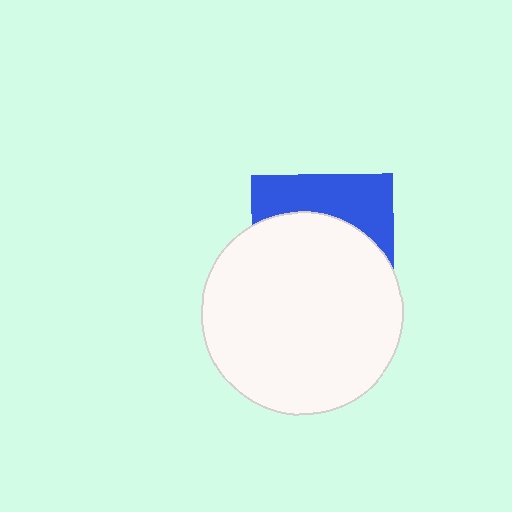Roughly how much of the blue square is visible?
A small part of it is visible (roughly 34%).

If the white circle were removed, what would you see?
You would see the complete blue square.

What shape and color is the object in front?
The object in front is a white circle.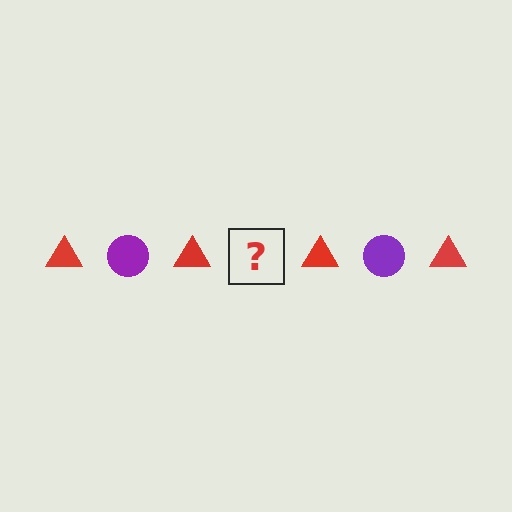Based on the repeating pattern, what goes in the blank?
The blank should be a purple circle.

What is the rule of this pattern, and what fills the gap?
The rule is that the pattern alternates between red triangle and purple circle. The gap should be filled with a purple circle.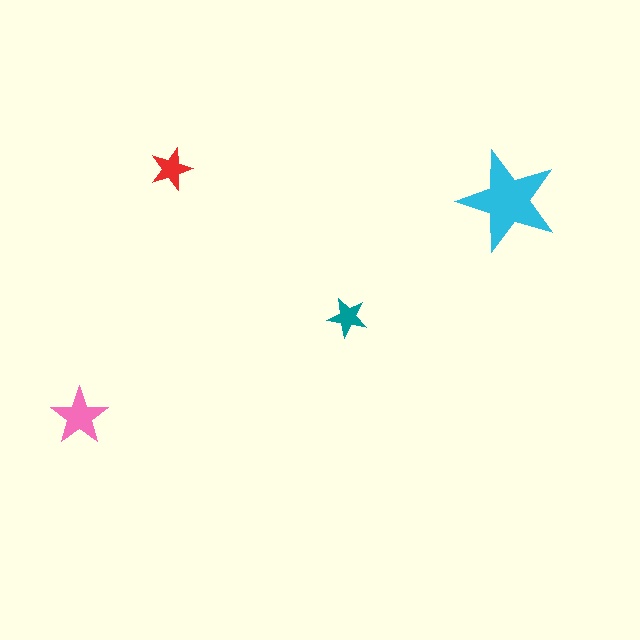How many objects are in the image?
There are 4 objects in the image.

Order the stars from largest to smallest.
the cyan one, the pink one, the red one, the teal one.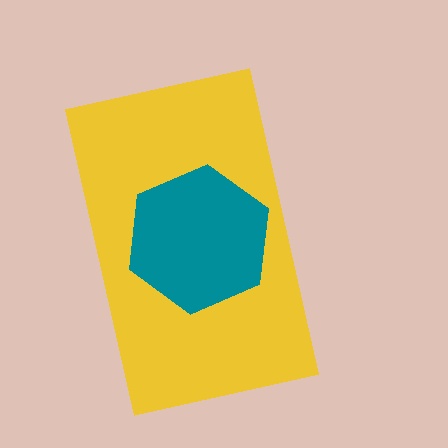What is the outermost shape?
The yellow rectangle.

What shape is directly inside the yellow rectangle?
The teal hexagon.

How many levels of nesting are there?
2.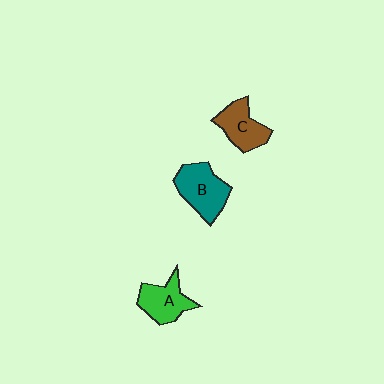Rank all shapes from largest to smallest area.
From largest to smallest: B (teal), A (green), C (brown).